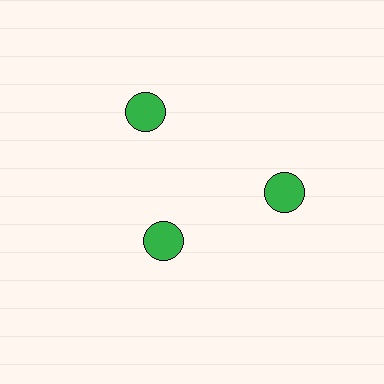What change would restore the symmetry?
The symmetry would be restored by moving it outward, back onto the ring so that all 3 circles sit at equal angles and equal distance from the center.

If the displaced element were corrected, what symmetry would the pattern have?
It would have 3-fold rotational symmetry — the pattern would map onto itself every 120 degrees.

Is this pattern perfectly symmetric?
No. The 3 green circles are arranged in a ring, but one element near the 7 o'clock position is pulled inward toward the center, breaking the 3-fold rotational symmetry.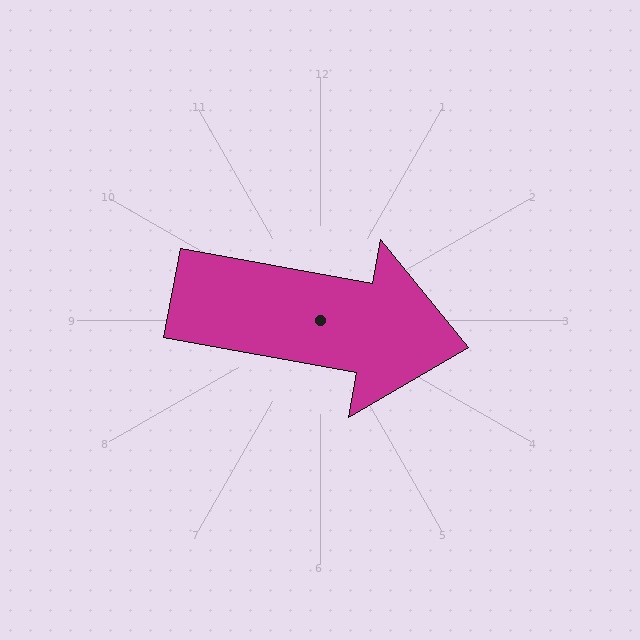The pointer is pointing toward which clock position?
Roughly 3 o'clock.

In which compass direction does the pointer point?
East.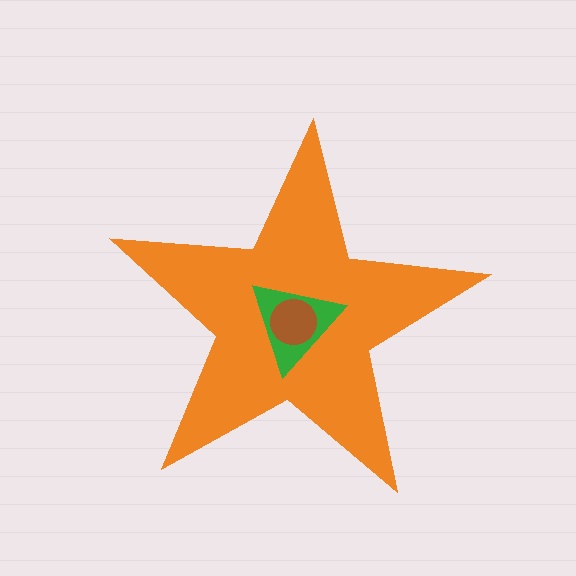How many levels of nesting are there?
3.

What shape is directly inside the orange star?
The green triangle.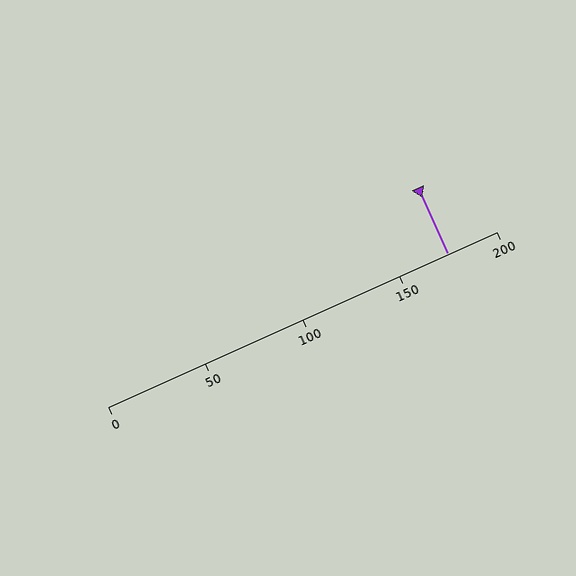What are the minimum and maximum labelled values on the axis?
The axis runs from 0 to 200.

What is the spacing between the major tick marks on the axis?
The major ticks are spaced 50 apart.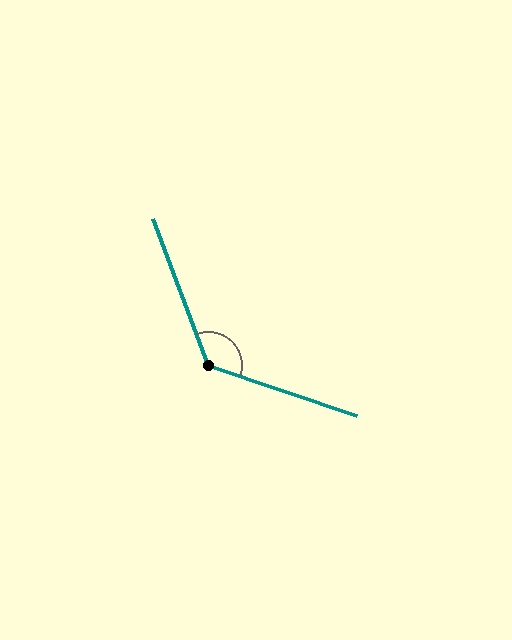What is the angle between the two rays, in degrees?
Approximately 129 degrees.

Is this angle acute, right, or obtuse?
It is obtuse.